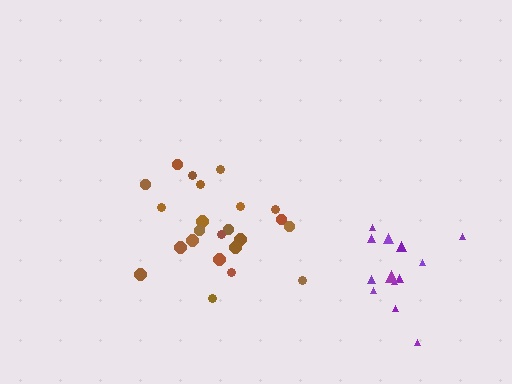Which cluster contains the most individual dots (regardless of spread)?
Brown (23).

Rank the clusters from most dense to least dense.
brown, purple.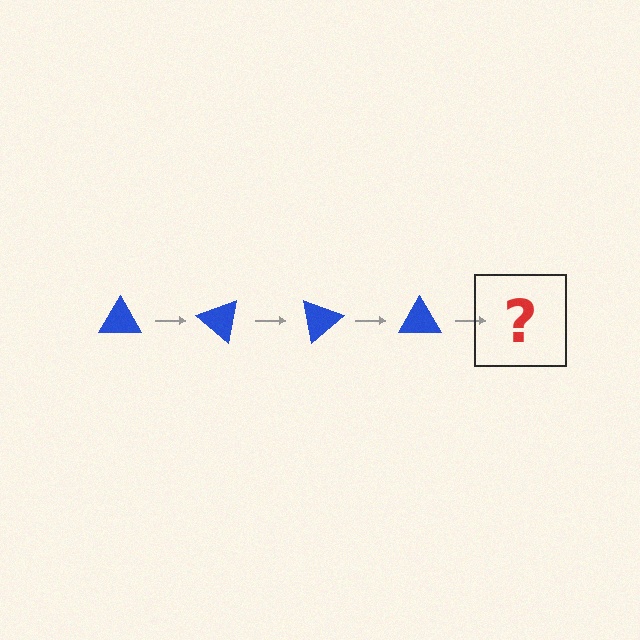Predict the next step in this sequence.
The next step is a blue triangle rotated 160 degrees.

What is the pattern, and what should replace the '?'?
The pattern is that the triangle rotates 40 degrees each step. The '?' should be a blue triangle rotated 160 degrees.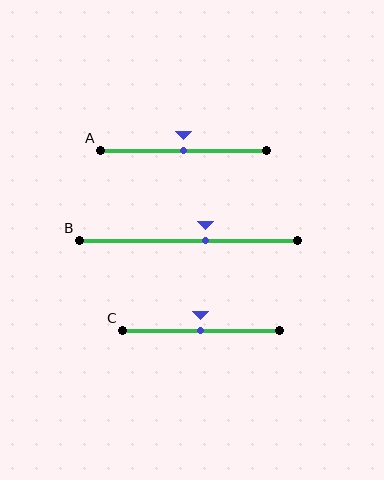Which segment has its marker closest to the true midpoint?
Segment A has its marker closest to the true midpoint.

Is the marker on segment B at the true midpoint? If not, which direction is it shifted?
No, the marker on segment B is shifted to the right by about 8% of the segment length.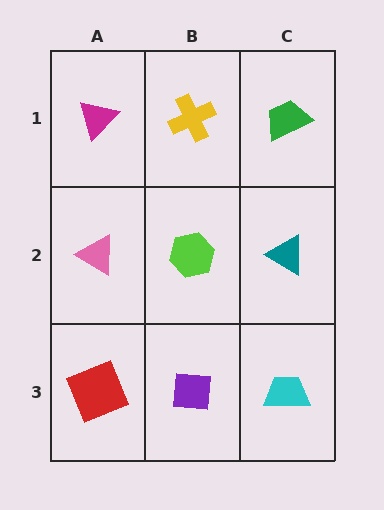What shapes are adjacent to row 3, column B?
A lime hexagon (row 2, column B), a red square (row 3, column A), a cyan trapezoid (row 3, column C).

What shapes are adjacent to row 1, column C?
A teal triangle (row 2, column C), a yellow cross (row 1, column B).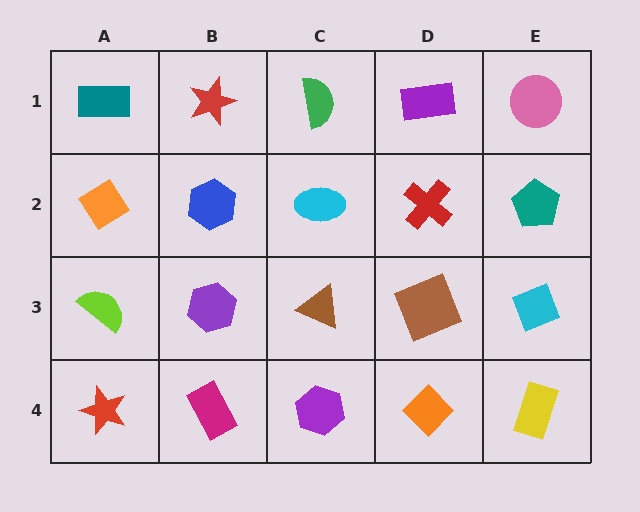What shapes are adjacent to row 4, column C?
A brown triangle (row 3, column C), a magenta rectangle (row 4, column B), an orange diamond (row 4, column D).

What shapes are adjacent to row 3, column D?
A red cross (row 2, column D), an orange diamond (row 4, column D), a brown triangle (row 3, column C), a cyan diamond (row 3, column E).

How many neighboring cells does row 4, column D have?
3.